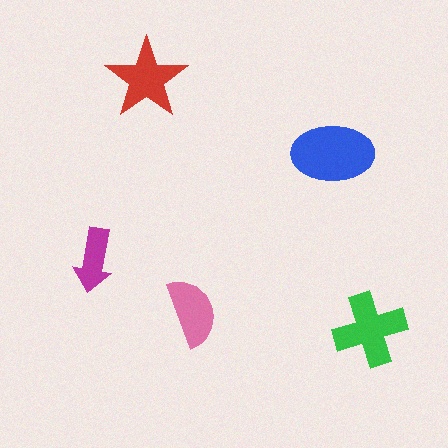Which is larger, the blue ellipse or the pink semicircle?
The blue ellipse.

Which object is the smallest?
The magenta arrow.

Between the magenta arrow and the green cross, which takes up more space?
The green cross.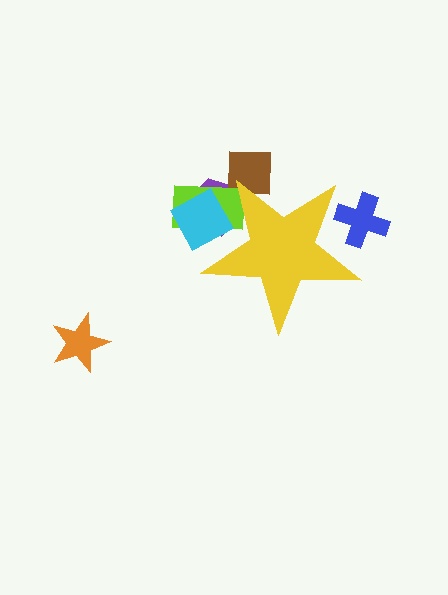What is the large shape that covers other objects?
A yellow star.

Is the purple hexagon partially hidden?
Yes, the purple hexagon is partially hidden behind the yellow star.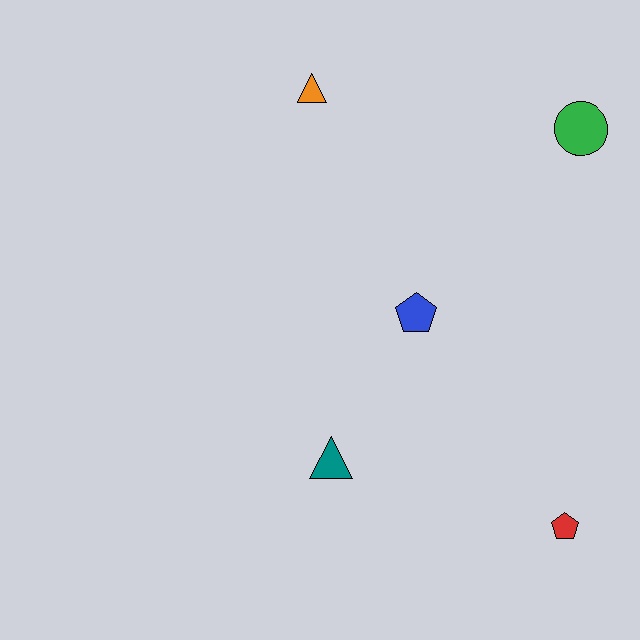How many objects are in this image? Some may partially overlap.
There are 5 objects.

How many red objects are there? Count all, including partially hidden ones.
There is 1 red object.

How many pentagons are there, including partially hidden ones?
There are 2 pentagons.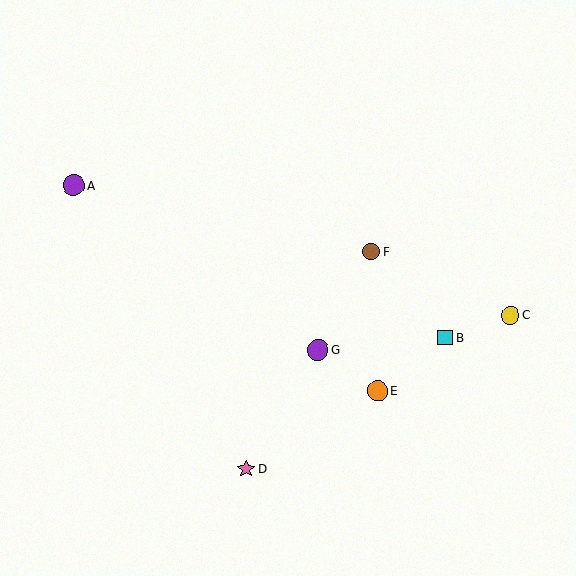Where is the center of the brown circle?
The center of the brown circle is at (371, 252).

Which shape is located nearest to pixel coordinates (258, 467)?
The pink star (labeled D) at (246, 469) is nearest to that location.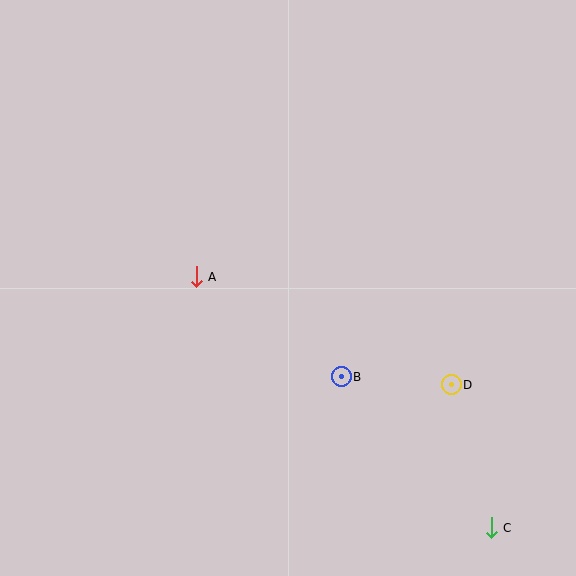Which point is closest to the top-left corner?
Point A is closest to the top-left corner.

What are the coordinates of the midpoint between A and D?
The midpoint between A and D is at (324, 331).